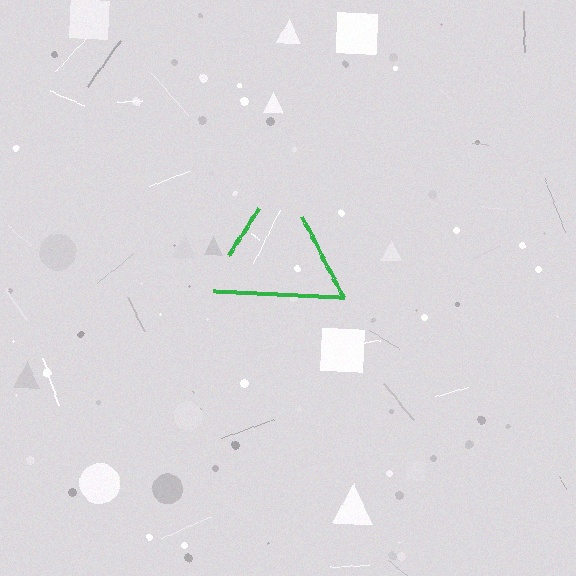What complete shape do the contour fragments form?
The contour fragments form a triangle.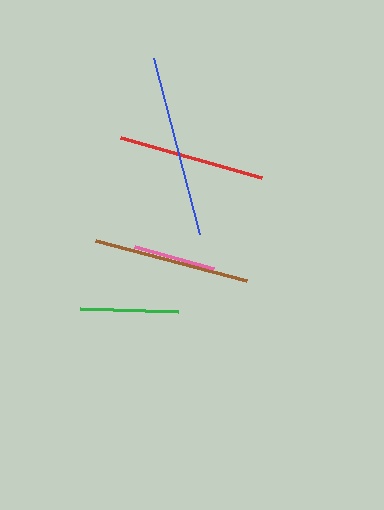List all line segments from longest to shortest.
From longest to shortest: blue, brown, red, green, pink.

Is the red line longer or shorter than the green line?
The red line is longer than the green line.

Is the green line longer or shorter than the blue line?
The blue line is longer than the green line.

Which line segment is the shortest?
The pink line is the shortest at approximately 82 pixels.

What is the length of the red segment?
The red segment is approximately 146 pixels long.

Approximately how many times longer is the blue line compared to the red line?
The blue line is approximately 1.2 times the length of the red line.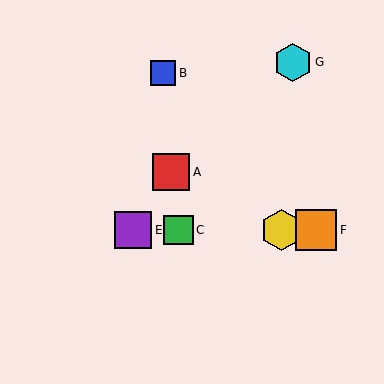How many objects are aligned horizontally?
4 objects (C, D, E, F) are aligned horizontally.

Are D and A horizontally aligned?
No, D is at y≈230 and A is at y≈172.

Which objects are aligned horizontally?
Objects C, D, E, F are aligned horizontally.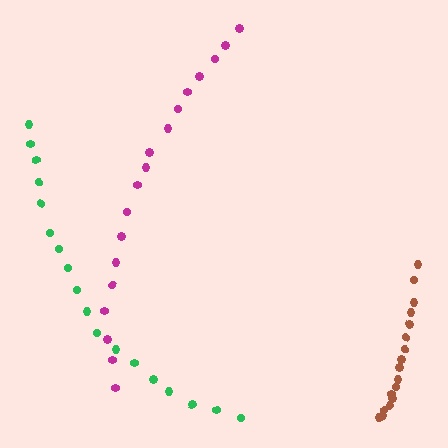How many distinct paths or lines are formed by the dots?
There are 3 distinct paths.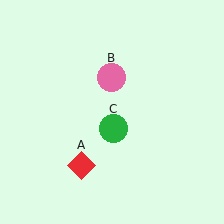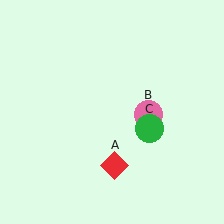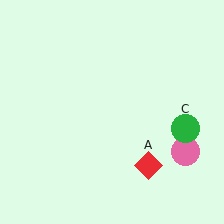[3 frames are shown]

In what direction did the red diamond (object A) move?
The red diamond (object A) moved right.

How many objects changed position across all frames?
3 objects changed position: red diamond (object A), pink circle (object B), green circle (object C).